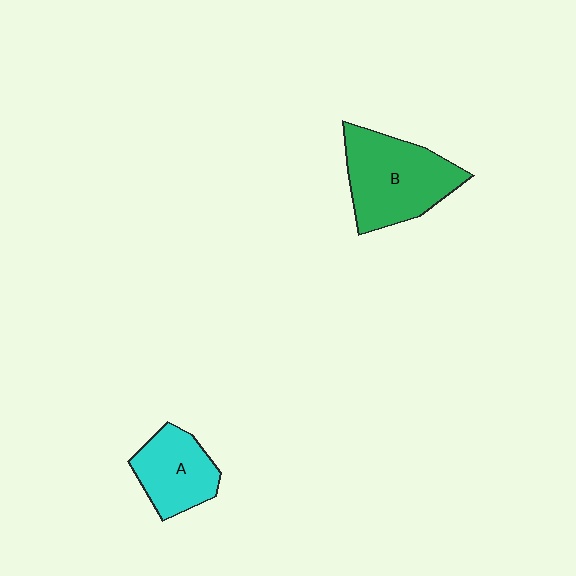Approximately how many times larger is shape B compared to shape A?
Approximately 1.5 times.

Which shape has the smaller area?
Shape A (cyan).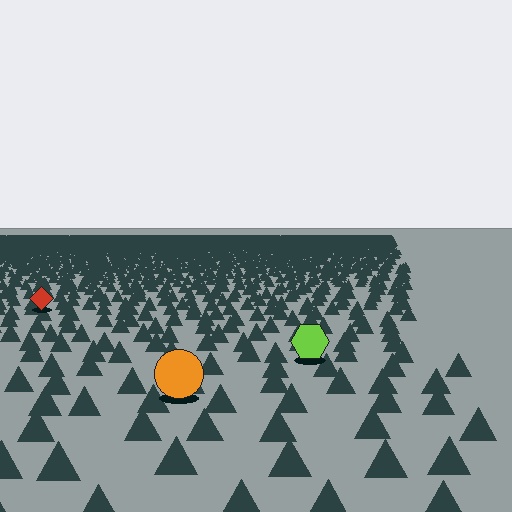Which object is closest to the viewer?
The orange circle is closest. The texture marks near it are larger and more spread out.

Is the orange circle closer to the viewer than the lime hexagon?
Yes. The orange circle is closer — you can tell from the texture gradient: the ground texture is coarser near it.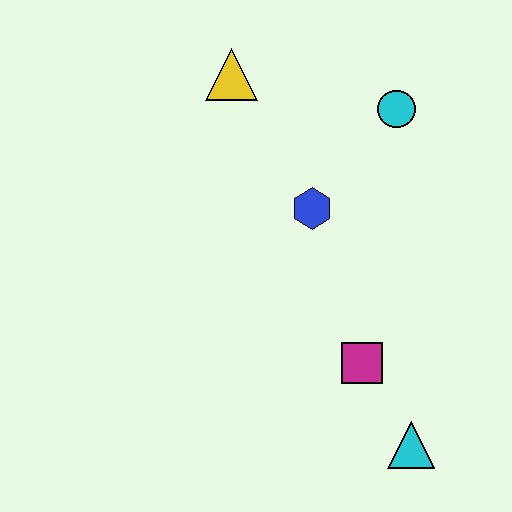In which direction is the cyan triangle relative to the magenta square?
The cyan triangle is below the magenta square.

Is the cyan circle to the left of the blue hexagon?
No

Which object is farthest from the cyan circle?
The cyan triangle is farthest from the cyan circle.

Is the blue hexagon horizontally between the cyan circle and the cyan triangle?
No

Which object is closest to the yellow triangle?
The blue hexagon is closest to the yellow triangle.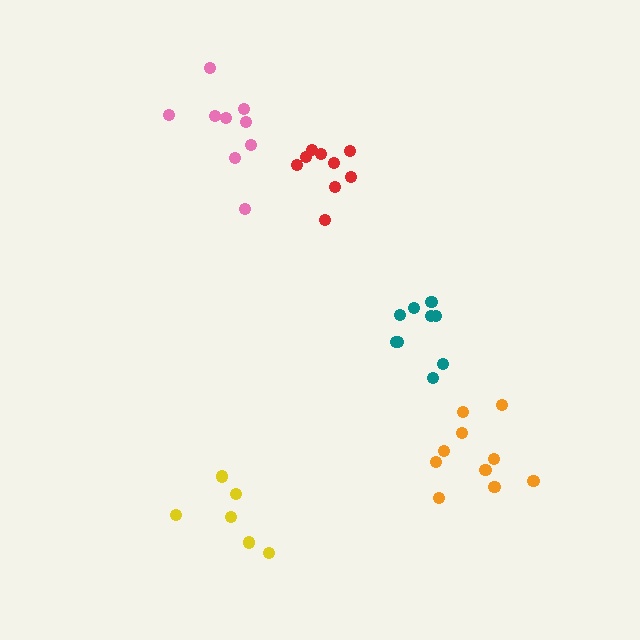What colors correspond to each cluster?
The clusters are colored: teal, red, orange, pink, yellow.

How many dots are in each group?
Group 1: 9 dots, Group 2: 9 dots, Group 3: 10 dots, Group 4: 9 dots, Group 5: 6 dots (43 total).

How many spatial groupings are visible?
There are 5 spatial groupings.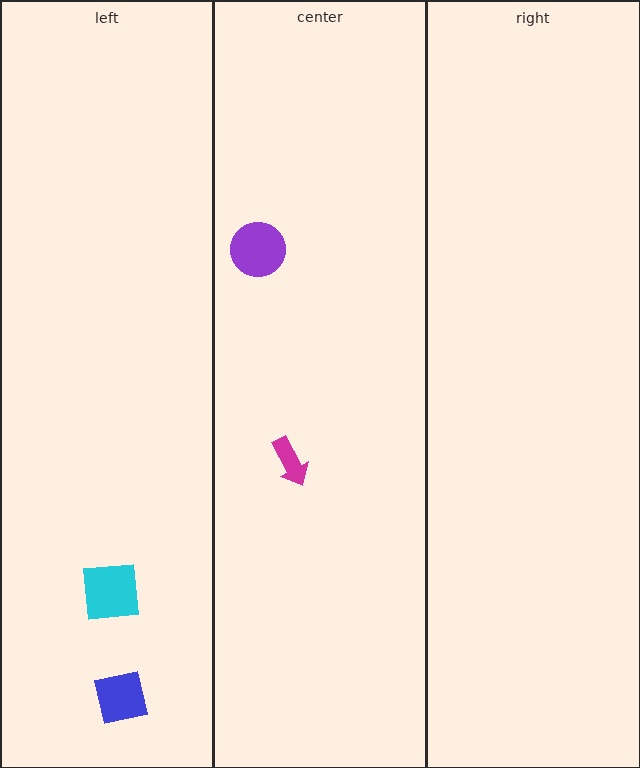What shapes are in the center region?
The purple circle, the magenta arrow.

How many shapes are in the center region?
2.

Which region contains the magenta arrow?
The center region.